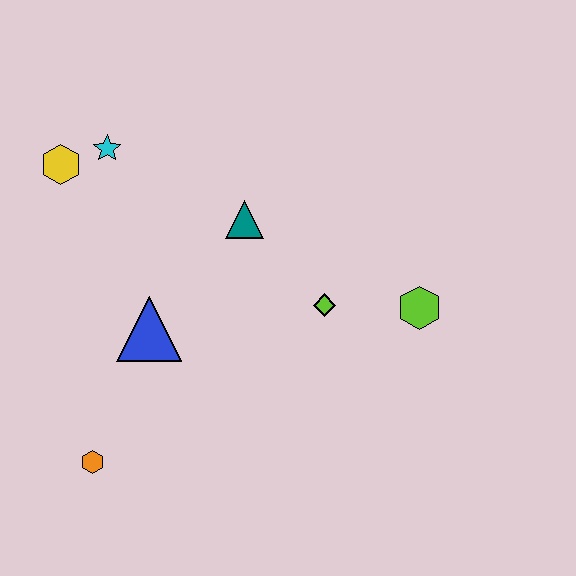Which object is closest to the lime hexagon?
The lime diamond is closest to the lime hexagon.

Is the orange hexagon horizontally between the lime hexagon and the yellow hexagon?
Yes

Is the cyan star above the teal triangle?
Yes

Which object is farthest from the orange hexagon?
The lime hexagon is farthest from the orange hexagon.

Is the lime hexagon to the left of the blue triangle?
No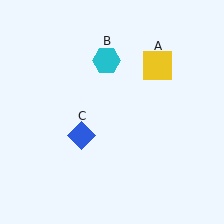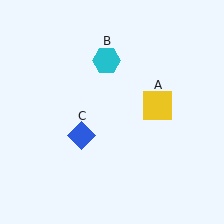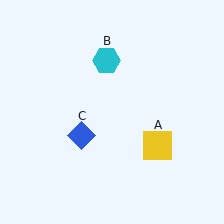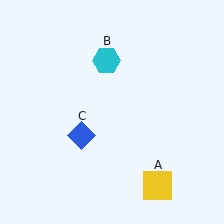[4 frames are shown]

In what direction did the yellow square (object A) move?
The yellow square (object A) moved down.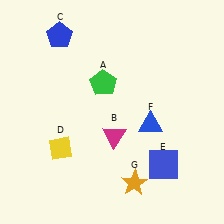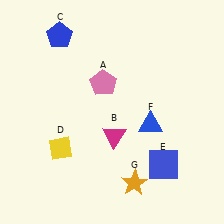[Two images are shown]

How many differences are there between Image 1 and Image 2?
There is 1 difference between the two images.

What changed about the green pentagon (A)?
In Image 1, A is green. In Image 2, it changed to pink.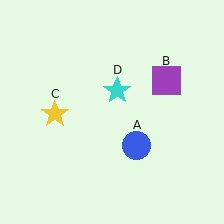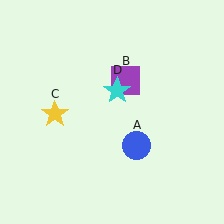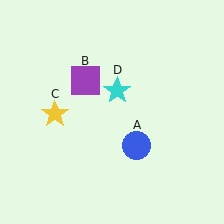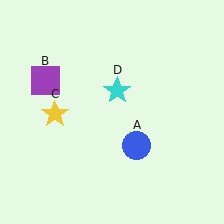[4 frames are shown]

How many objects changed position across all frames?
1 object changed position: purple square (object B).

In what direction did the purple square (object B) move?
The purple square (object B) moved left.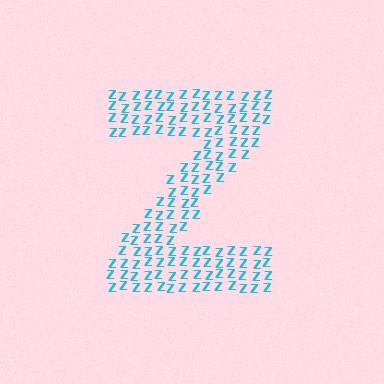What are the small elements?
The small elements are letter Z's.